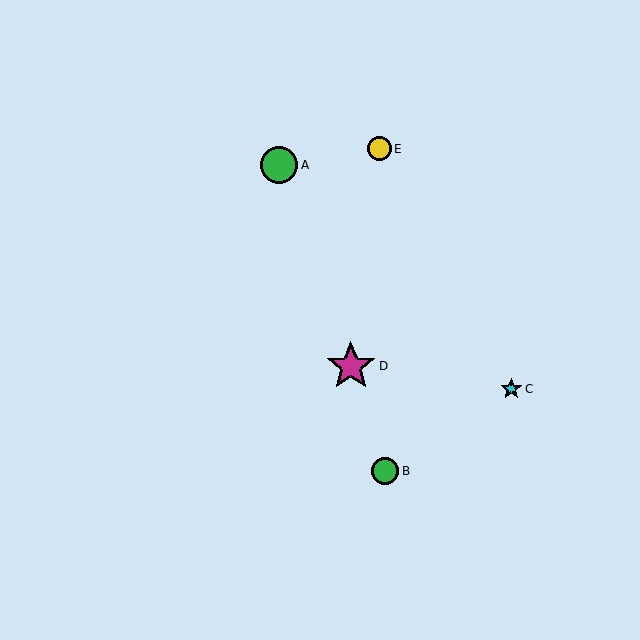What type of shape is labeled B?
Shape B is a green circle.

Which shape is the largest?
The magenta star (labeled D) is the largest.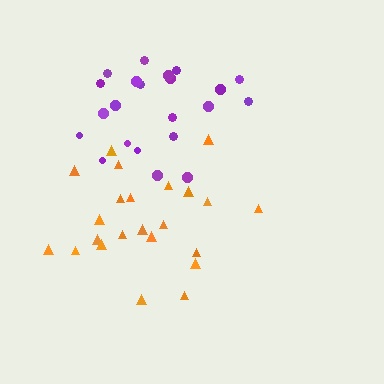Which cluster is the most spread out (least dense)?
Orange.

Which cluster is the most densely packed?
Purple.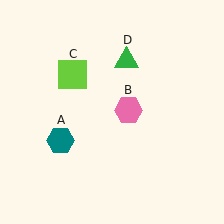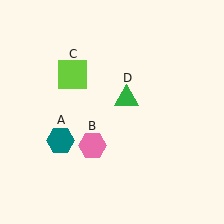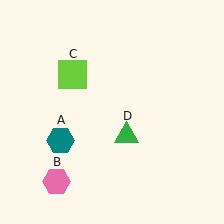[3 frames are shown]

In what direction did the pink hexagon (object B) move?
The pink hexagon (object B) moved down and to the left.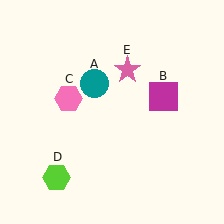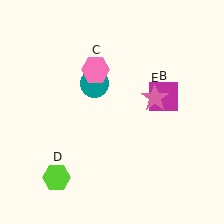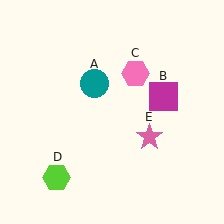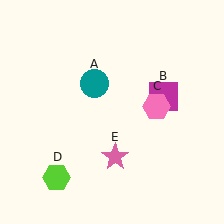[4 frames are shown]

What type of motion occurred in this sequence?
The pink hexagon (object C), pink star (object E) rotated clockwise around the center of the scene.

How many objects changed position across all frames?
2 objects changed position: pink hexagon (object C), pink star (object E).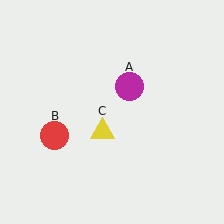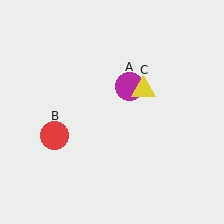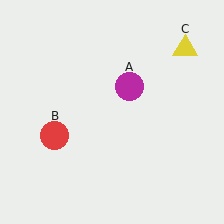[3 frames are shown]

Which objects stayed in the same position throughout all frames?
Magenta circle (object A) and red circle (object B) remained stationary.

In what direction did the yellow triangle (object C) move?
The yellow triangle (object C) moved up and to the right.